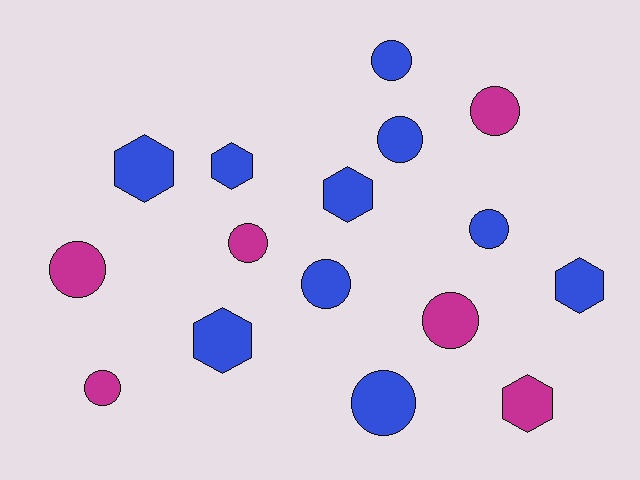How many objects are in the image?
There are 16 objects.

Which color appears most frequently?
Blue, with 10 objects.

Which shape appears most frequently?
Circle, with 10 objects.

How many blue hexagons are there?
There are 5 blue hexagons.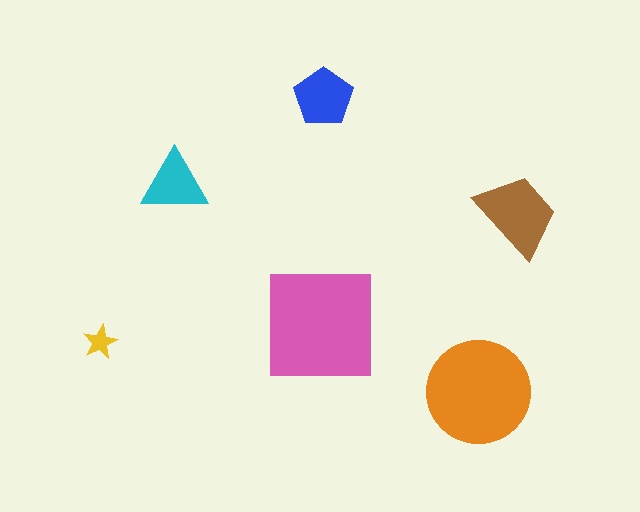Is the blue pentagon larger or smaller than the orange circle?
Smaller.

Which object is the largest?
The pink square.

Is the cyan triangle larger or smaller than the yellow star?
Larger.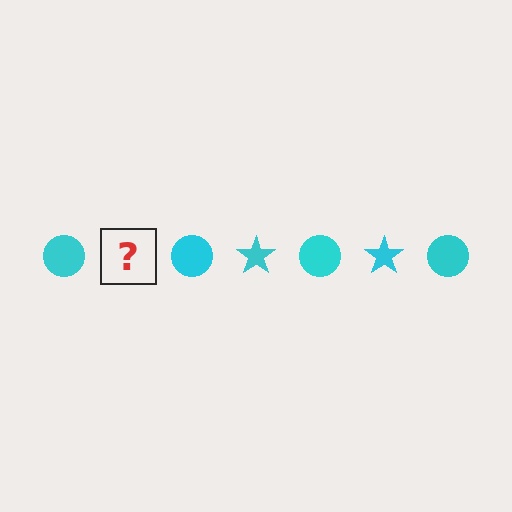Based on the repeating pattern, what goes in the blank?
The blank should be a cyan star.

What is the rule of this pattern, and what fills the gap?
The rule is that the pattern cycles through circle, star shapes in cyan. The gap should be filled with a cyan star.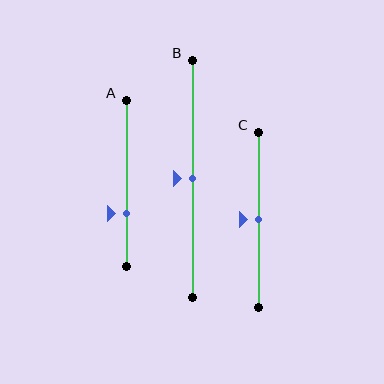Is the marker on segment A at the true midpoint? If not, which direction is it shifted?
No, the marker on segment A is shifted downward by about 18% of the segment length.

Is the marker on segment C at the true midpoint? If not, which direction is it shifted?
Yes, the marker on segment C is at the true midpoint.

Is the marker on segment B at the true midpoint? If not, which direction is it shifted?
Yes, the marker on segment B is at the true midpoint.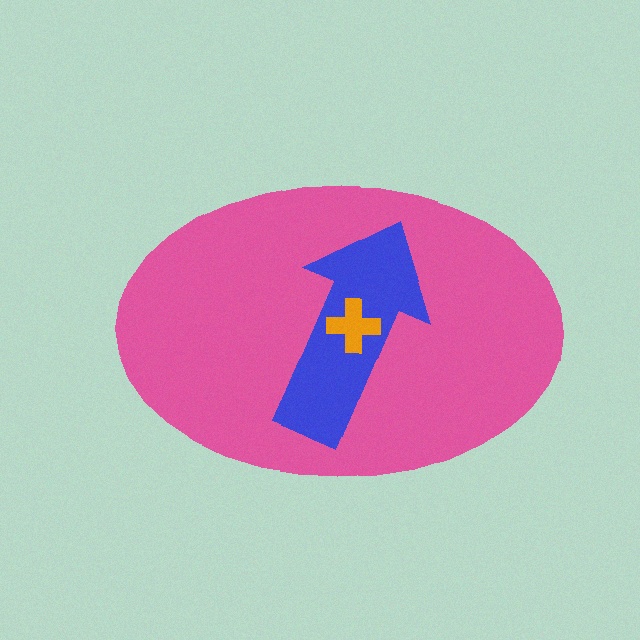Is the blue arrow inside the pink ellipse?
Yes.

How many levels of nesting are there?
3.